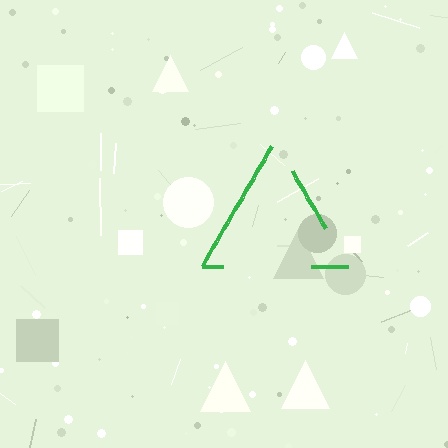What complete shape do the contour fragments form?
The contour fragments form a triangle.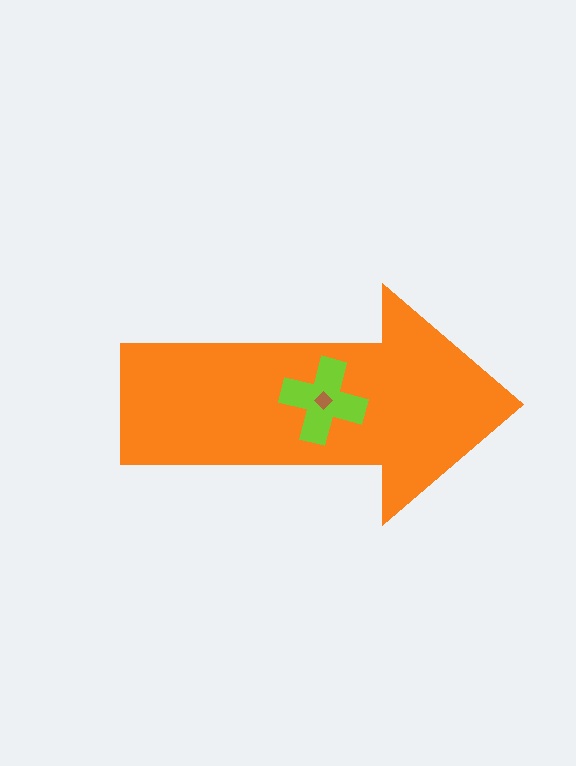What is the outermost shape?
The orange arrow.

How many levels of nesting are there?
3.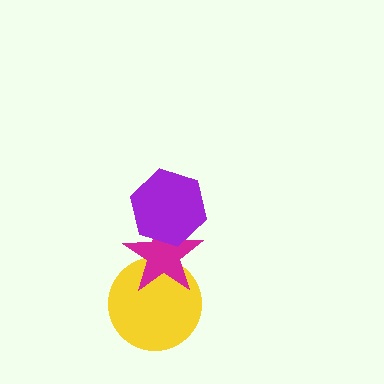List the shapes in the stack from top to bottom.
From top to bottom: the purple hexagon, the magenta star, the yellow circle.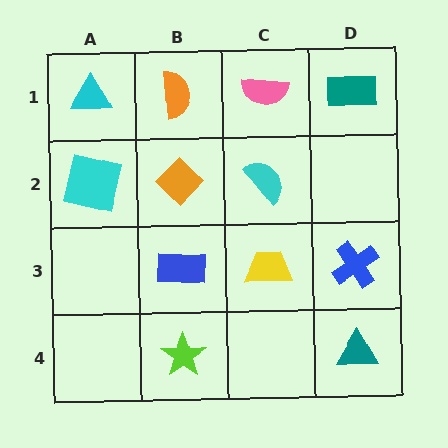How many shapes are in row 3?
3 shapes.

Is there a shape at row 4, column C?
No, that cell is empty.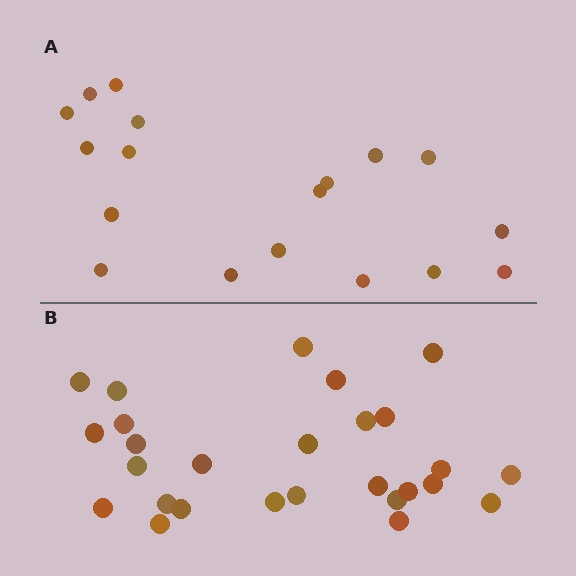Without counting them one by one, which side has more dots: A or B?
Region B (the bottom region) has more dots.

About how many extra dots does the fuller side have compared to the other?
Region B has roughly 8 or so more dots than region A.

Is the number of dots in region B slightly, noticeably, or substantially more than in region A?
Region B has substantially more. The ratio is roughly 1.5 to 1.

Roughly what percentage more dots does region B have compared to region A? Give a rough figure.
About 50% more.